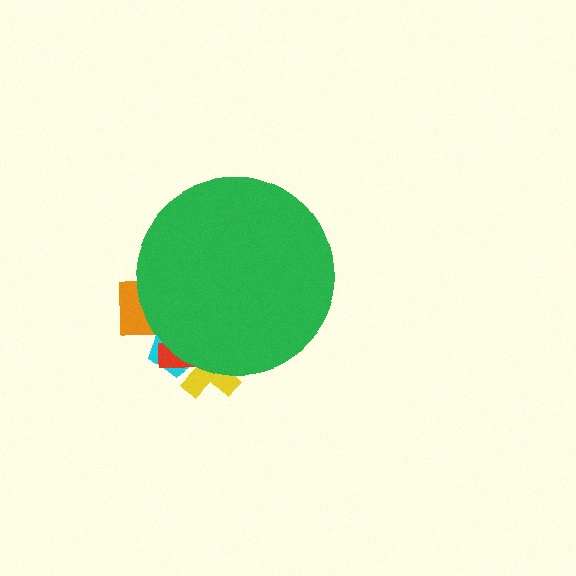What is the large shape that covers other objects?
A green circle.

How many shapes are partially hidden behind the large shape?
4 shapes are partially hidden.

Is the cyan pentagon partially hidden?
Yes, the cyan pentagon is partially hidden behind the green circle.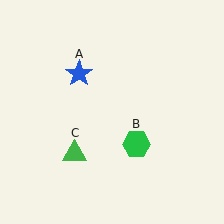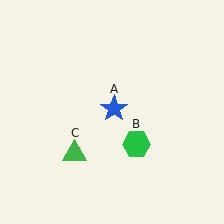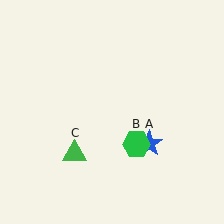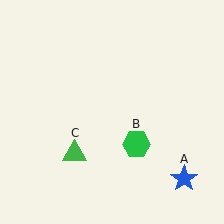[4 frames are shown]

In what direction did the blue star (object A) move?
The blue star (object A) moved down and to the right.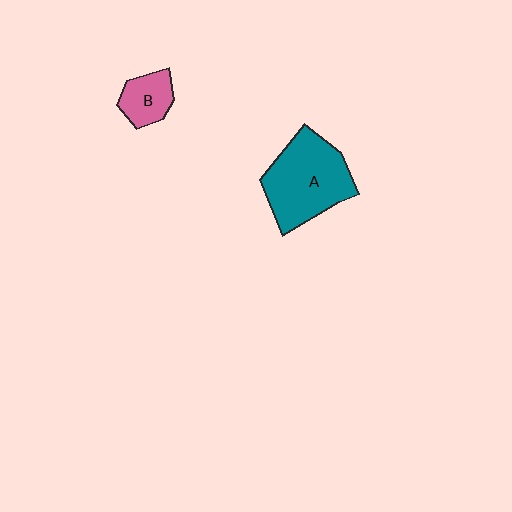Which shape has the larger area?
Shape A (teal).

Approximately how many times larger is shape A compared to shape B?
Approximately 2.6 times.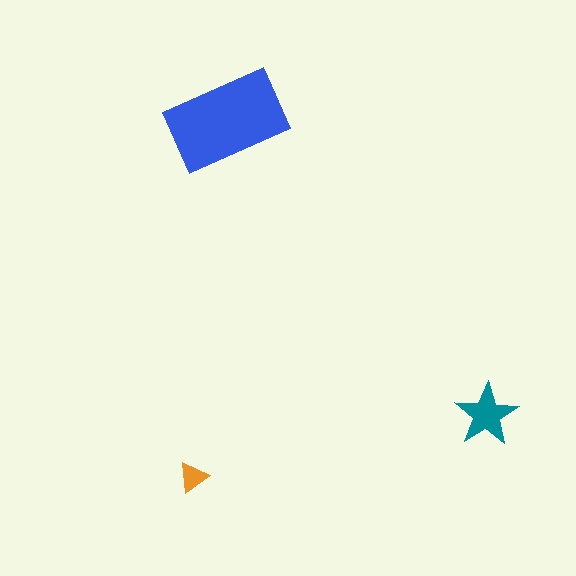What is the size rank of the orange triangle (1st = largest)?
3rd.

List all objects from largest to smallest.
The blue rectangle, the teal star, the orange triangle.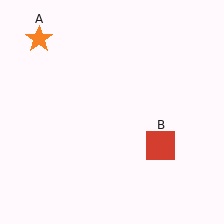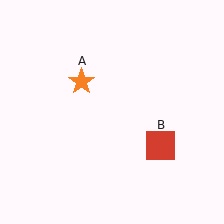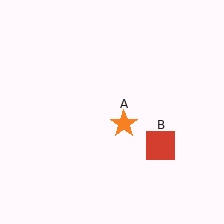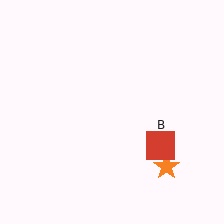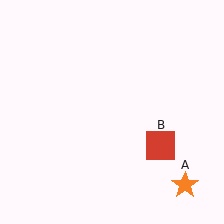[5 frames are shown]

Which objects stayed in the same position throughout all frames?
Red square (object B) remained stationary.